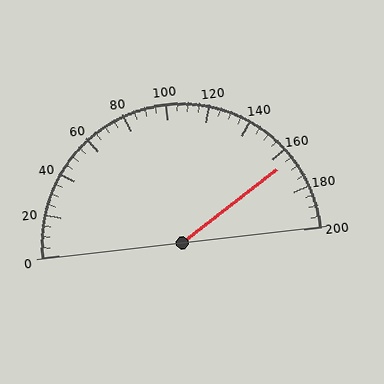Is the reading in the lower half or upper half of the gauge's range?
The reading is in the upper half of the range (0 to 200).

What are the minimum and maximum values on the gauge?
The gauge ranges from 0 to 200.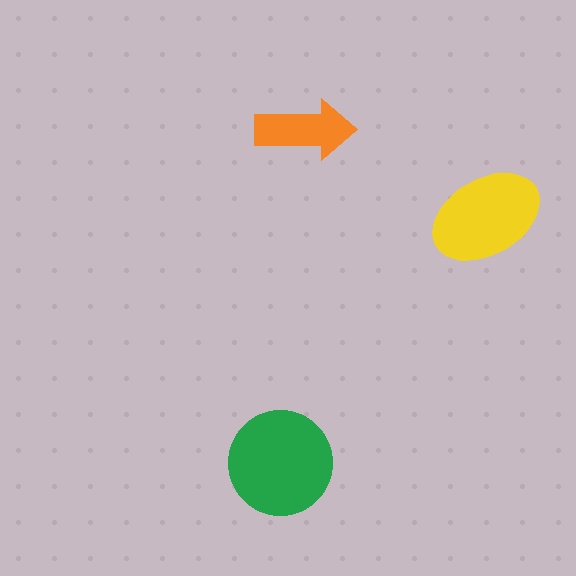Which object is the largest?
The green circle.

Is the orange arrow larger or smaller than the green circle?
Smaller.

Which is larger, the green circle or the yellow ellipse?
The green circle.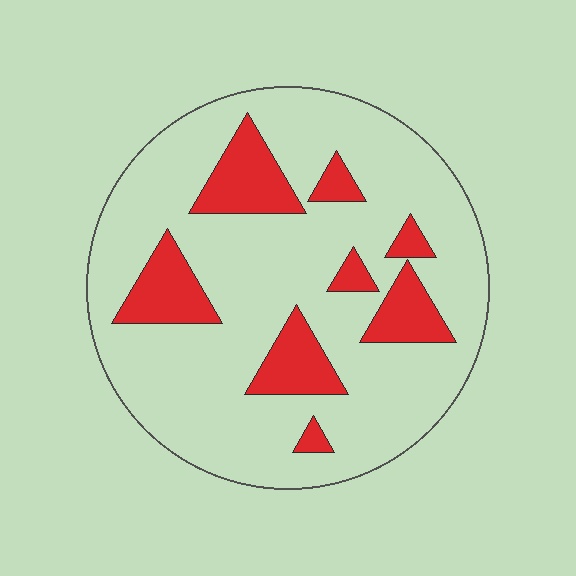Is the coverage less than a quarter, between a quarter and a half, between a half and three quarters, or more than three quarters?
Less than a quarter.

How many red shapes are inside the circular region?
8.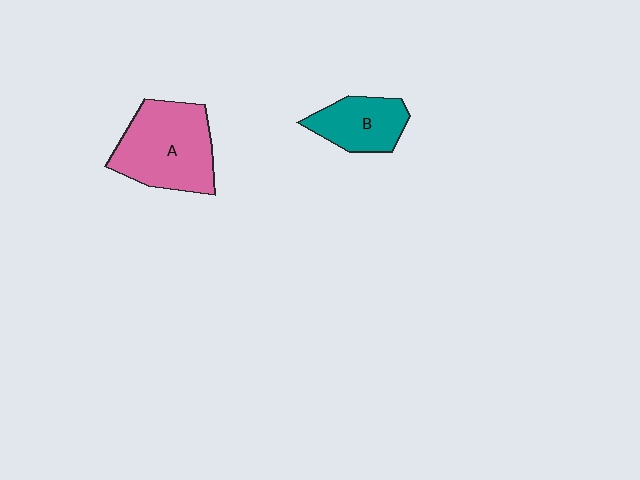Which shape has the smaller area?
Shape B (teal).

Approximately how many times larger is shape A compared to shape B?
Approximately 1.7 times.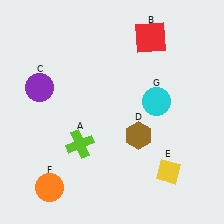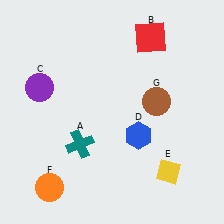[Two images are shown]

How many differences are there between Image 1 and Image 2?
There are 3 differences between the two images.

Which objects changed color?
A changed from lime to teal. D changed from brown to blue. G changed from cyan to brown.